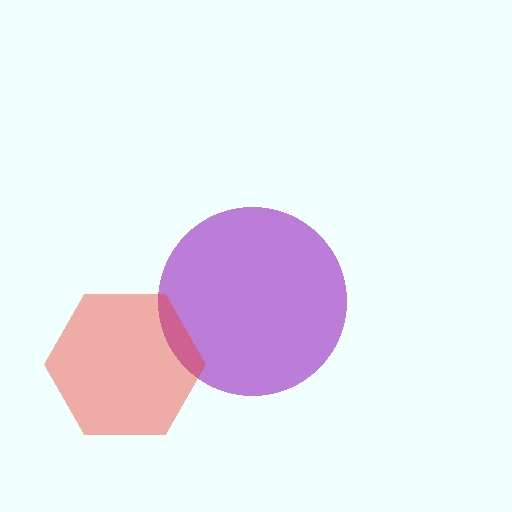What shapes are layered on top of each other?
The layered shapes are: a purple circle, a red hexagon.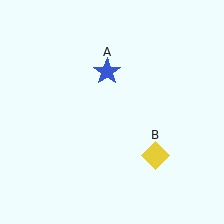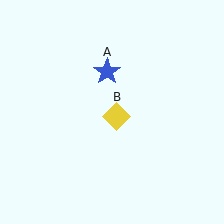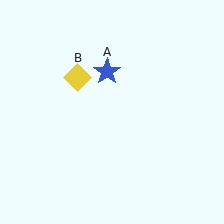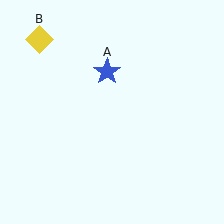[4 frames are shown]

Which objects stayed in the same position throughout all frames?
Blue star (object A) remained stationary.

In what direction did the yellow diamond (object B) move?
The yellow diamond (object B) moved up and to the left.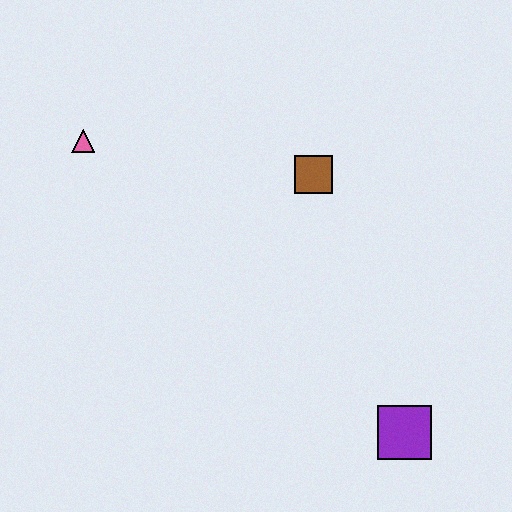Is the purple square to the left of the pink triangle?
No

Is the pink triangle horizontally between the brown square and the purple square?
No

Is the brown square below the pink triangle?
Yes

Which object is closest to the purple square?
The brown square is closest to the purple square.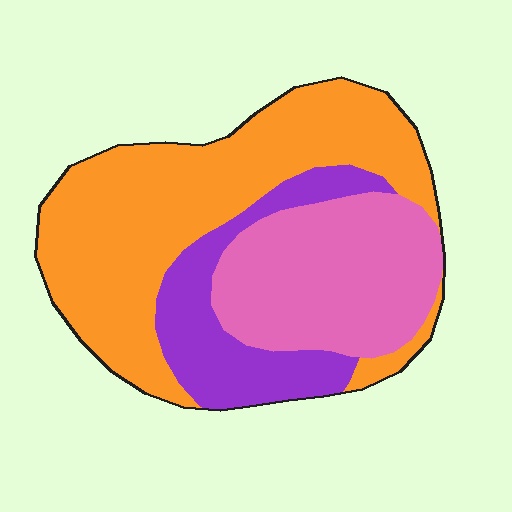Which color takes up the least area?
Purple, at roughly 20%.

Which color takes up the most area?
Orange, at roughly 50%.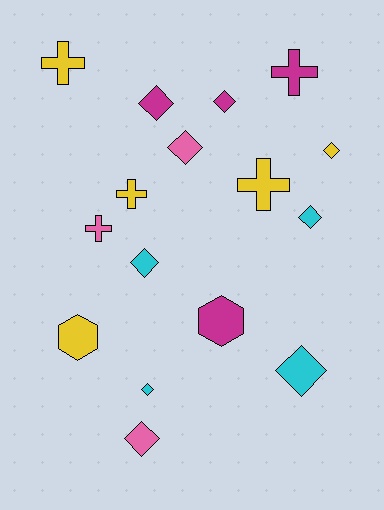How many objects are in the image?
There are 16 objects.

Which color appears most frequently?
Yellow, with 5 objects.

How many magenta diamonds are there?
There are 2 magenta diamonds.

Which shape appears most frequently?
Diamond, with 9 objects.